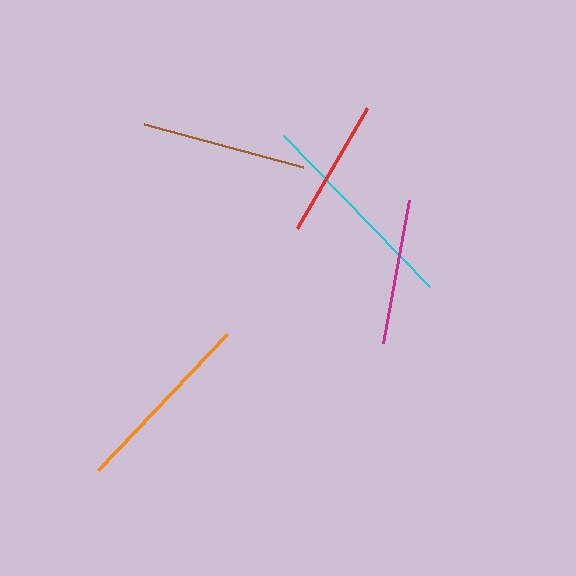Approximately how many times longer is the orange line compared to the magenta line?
The orange line is approximately 1.3 times the length of the magenta line.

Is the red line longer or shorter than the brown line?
The brown line is longer than the red line.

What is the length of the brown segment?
The brown segment is approximately 164 pixels long.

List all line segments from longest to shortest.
From longest to shortest: cyan, orange, brown, magenta, red.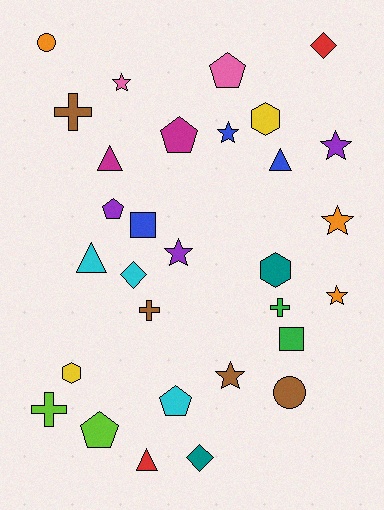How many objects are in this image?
There are 30 objects.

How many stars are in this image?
There are 7 stars.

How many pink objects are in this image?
There are 2 pink objects.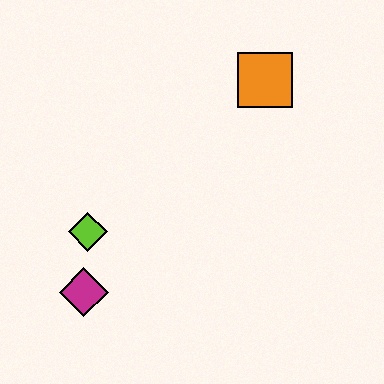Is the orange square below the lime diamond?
No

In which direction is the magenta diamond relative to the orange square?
The magenta diamond is below the orange square.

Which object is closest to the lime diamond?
The magenta diamond is closest to the lime diamond.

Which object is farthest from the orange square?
The magenta diamond is farthest from the orange square.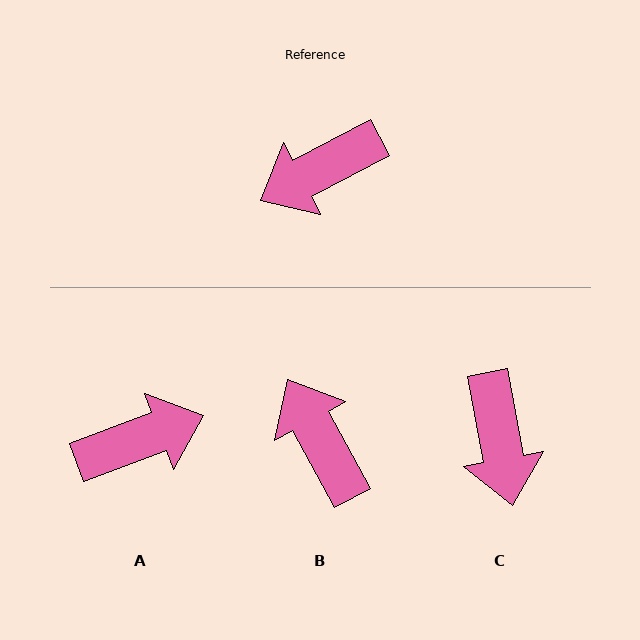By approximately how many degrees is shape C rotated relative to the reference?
Approximately 73 degrees counter-clockwise.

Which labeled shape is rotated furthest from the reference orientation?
A, about 173 degrees away.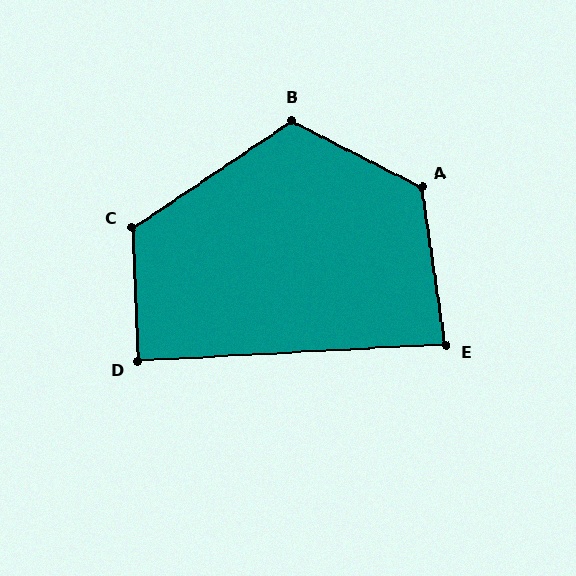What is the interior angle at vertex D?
Approximately 89 degrees (approximately right).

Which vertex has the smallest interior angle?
E, at approximately 85 degrees.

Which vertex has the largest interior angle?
A, at approximately 126 degrees.